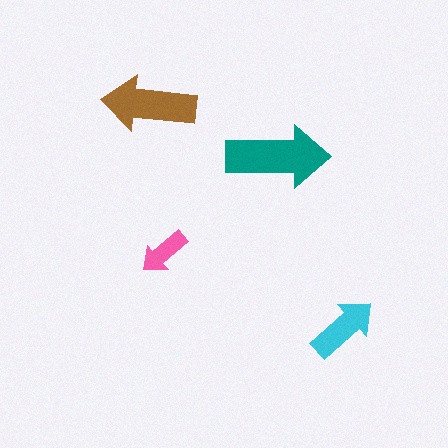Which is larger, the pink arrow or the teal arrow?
The teal one.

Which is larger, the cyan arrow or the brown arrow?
The brown one.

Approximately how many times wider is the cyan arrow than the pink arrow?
About 1.5 times wider.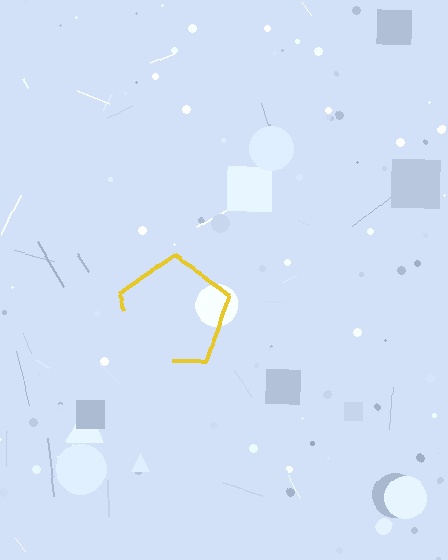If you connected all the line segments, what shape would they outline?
They would outline a pentagon.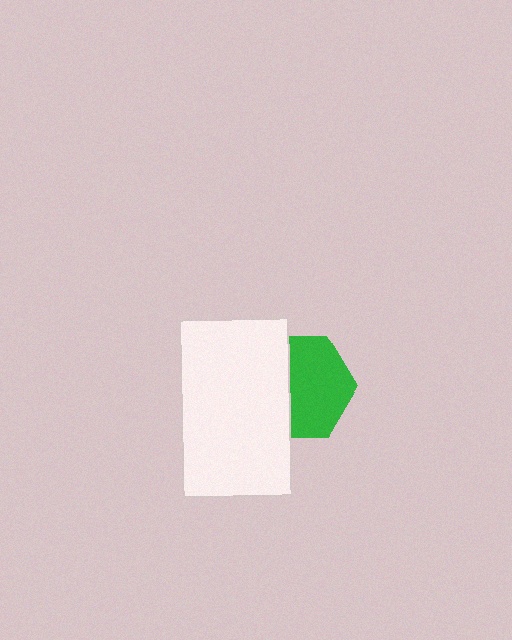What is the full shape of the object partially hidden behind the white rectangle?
The partially hidden object is a green hexagon.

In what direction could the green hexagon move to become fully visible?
The green hexagon could move right. That would shift it out from behind the white rectangle entirely.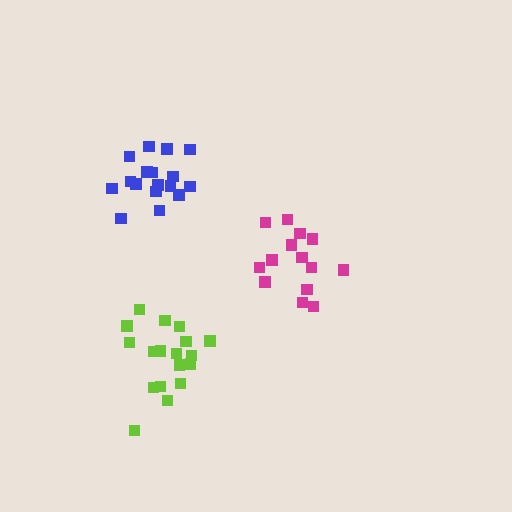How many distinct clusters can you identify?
There are 3 distinct clusters.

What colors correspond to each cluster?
The clusters are colored: magenta, blue, lime.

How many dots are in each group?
Group 1: 14 dots, Group 2: 17 dots, Group 3: 18 dots (49 total).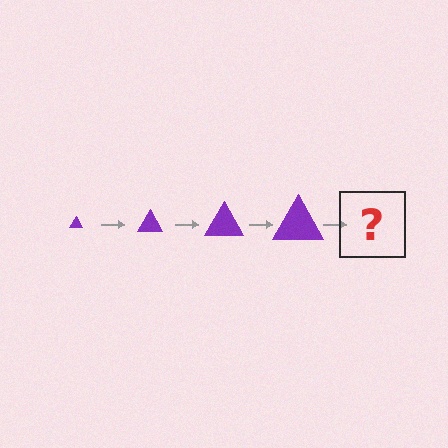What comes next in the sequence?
The next element should be a purple triangle, larger than the previous one.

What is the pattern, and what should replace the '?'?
The pattern is that the triangle gets progressively larger each step. The '?' should be a purple triangle, larger than the previous one.